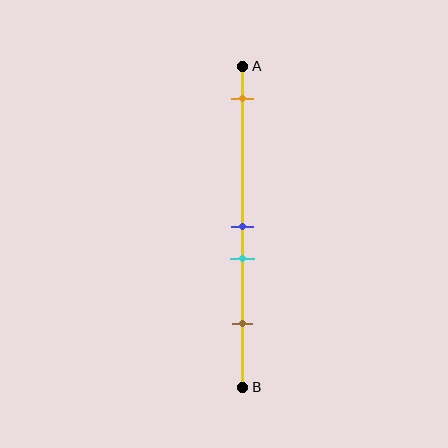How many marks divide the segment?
There are 4 marks dividing the segment.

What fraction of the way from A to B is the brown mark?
The brown mark is approximately 80% (0.8) of the way from A to B.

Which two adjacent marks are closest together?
The blue and cyan marks are the closest adjacent pair.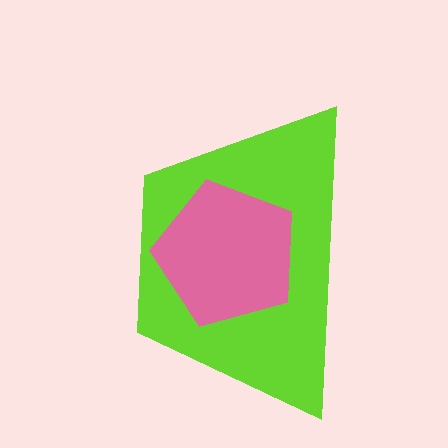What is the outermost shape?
The lime trapezoid.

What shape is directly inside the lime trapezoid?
The pink pentagon.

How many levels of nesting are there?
2.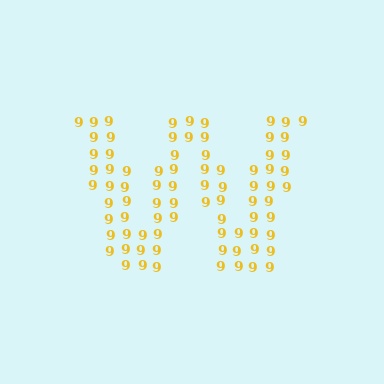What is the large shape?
The large shape is the letter W.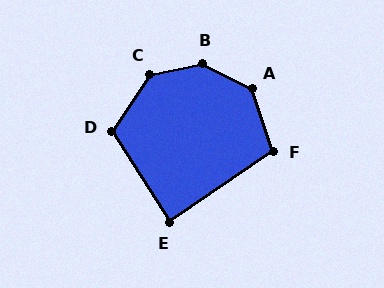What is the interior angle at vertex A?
Approximately 136 degrees (obtuse).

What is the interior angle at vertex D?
Approximately 114 degrees (obtuse).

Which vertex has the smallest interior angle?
E, at approximately 88 degrees.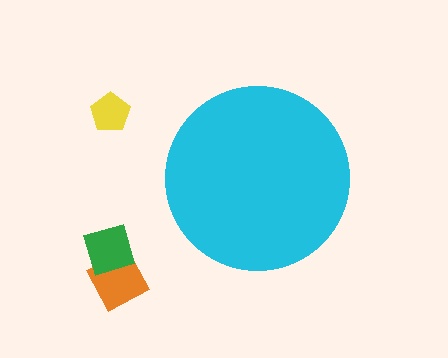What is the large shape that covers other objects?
A cyan circle.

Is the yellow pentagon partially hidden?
No, the yellow pentagon is fully visible.